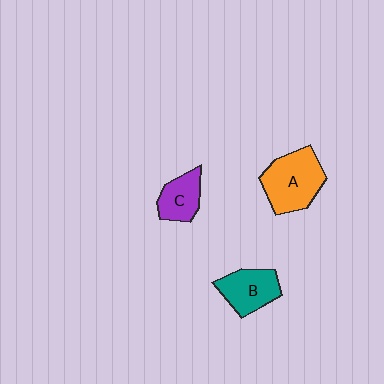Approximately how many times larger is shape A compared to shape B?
Approximately 1.4 times.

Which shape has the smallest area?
Shape C (purple).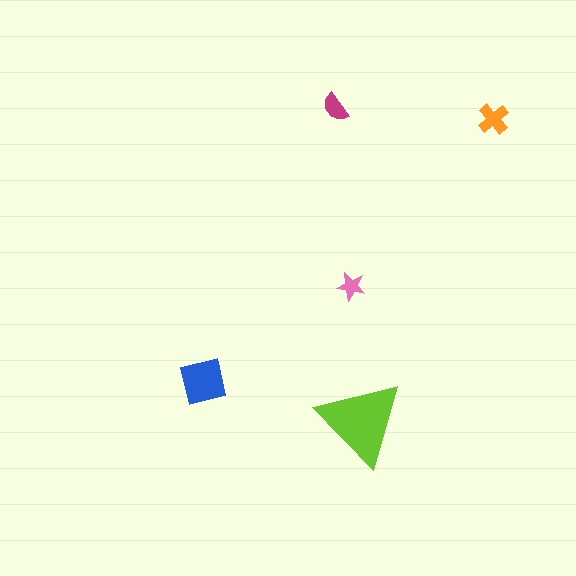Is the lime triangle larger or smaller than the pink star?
Larger.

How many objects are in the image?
There are 5 objects in the image.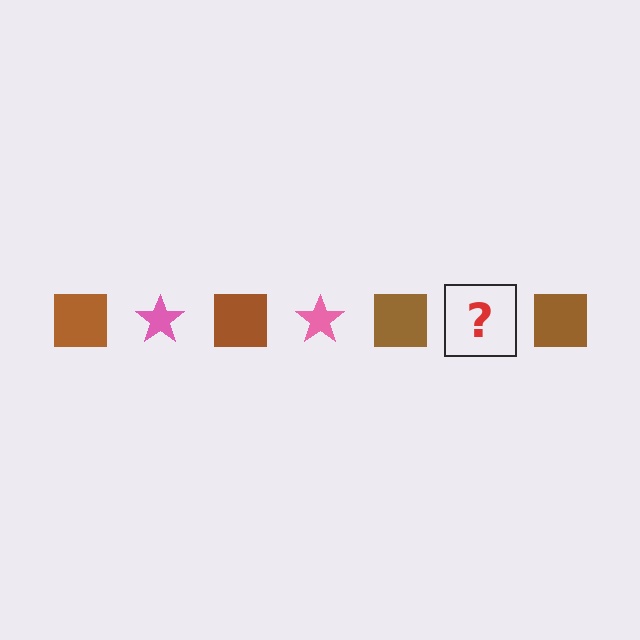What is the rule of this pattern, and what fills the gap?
The rule is that the pattern alternates between brown square and pink star. The gap should be filled with a pink star.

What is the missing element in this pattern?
The missing element is a pink star.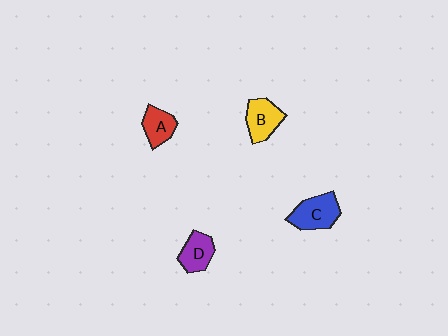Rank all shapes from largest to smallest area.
From largest to smallest: C (blue), B (yellow), D (purple), A (red).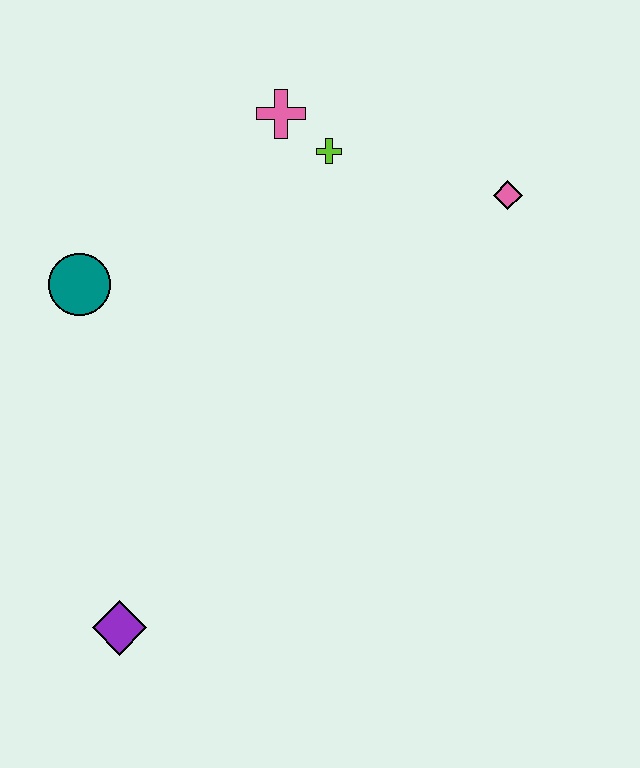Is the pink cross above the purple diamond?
Yes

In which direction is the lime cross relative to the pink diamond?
The lime cross is to the left of the pink diamond.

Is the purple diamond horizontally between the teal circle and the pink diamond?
Yes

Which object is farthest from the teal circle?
The pink diamond is farthest from the teal circle.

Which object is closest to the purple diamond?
The teal circle is closest to the purple diamond.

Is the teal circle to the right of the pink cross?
No